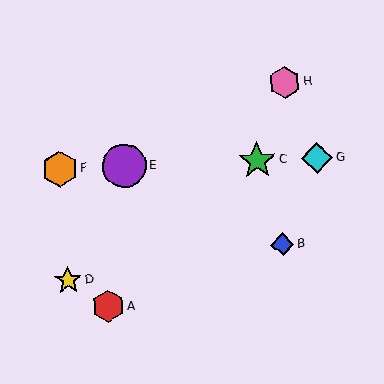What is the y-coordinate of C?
Object C is at y≈161.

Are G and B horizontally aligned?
No, G is at y≈158 and B is at y≈245.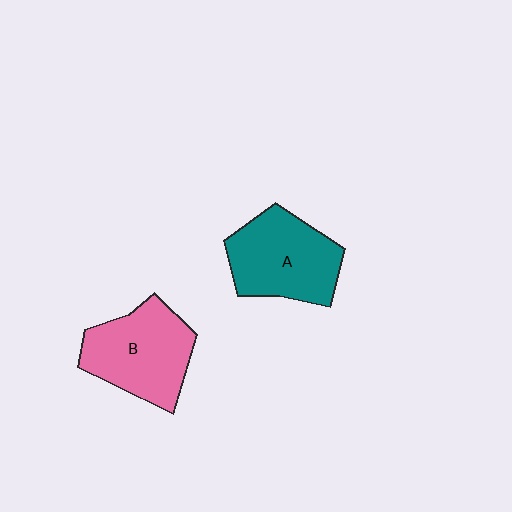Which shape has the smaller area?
Shape A (teal).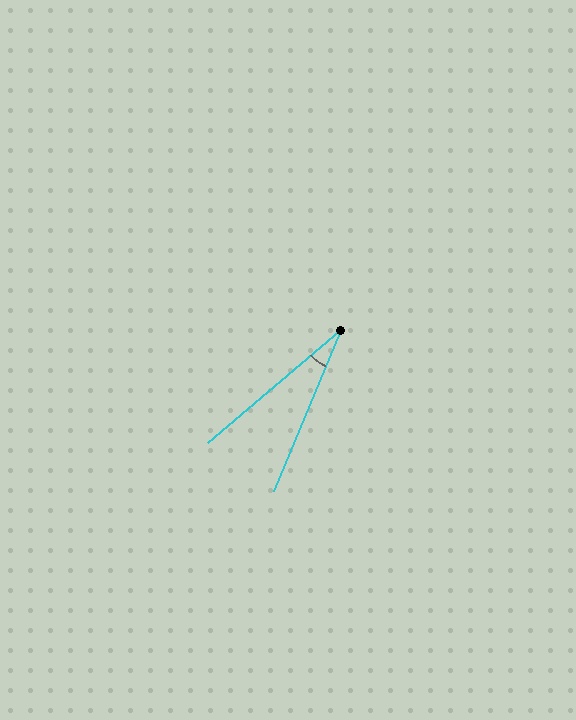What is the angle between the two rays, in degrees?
Approximately 27 degrees.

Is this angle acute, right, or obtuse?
It is acute.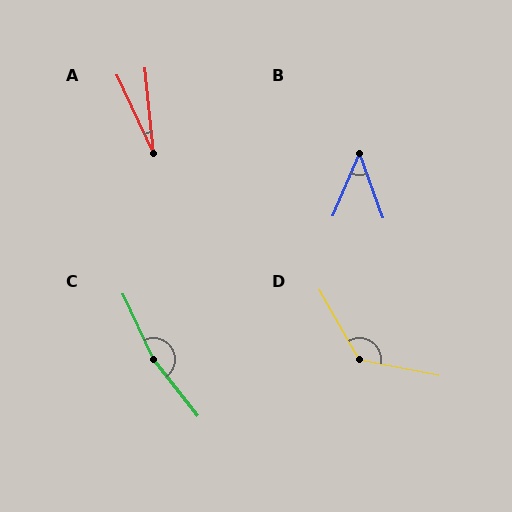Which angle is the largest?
C, at approximately 166 degrees.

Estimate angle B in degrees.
Approximately 43 degrees.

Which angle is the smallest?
A, at approximately 19 degrees.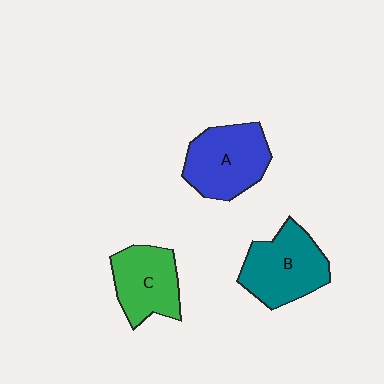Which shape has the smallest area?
Shape C (green).